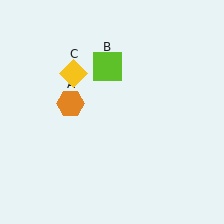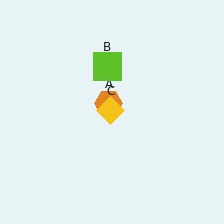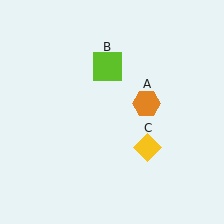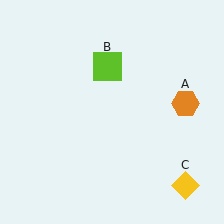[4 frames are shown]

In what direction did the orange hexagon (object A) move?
The orange hexagon (object A) moved right.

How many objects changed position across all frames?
2 objects changed position: orange hexagon (object A), yellow diamond (object C).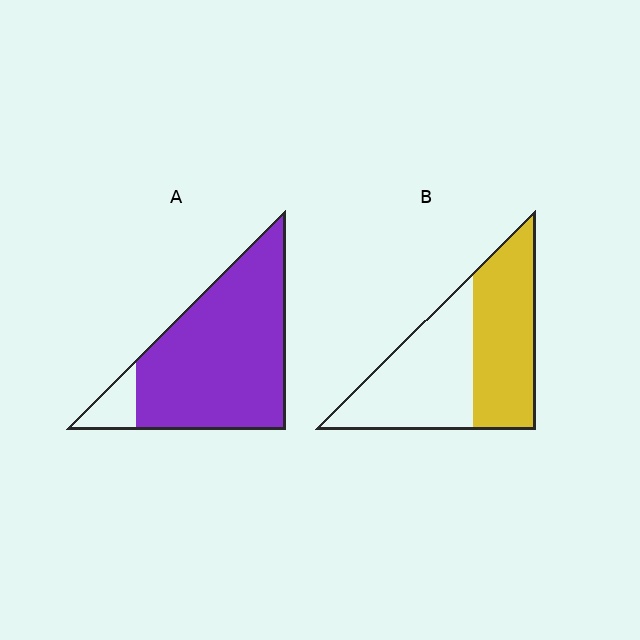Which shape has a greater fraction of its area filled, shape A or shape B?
Shape A.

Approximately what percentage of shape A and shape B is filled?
A is approximately 90% and B is approximately 50%.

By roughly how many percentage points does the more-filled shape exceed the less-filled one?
By roughly 40 percentage points (A over B).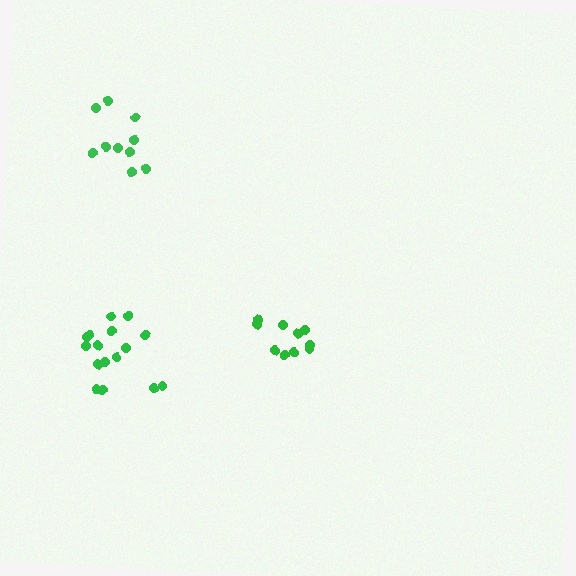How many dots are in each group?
Group 1: 10 dots, Group 2: 16 dots, Group 3: 10 dots (36 total).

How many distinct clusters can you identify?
There are 3 distinct clusters.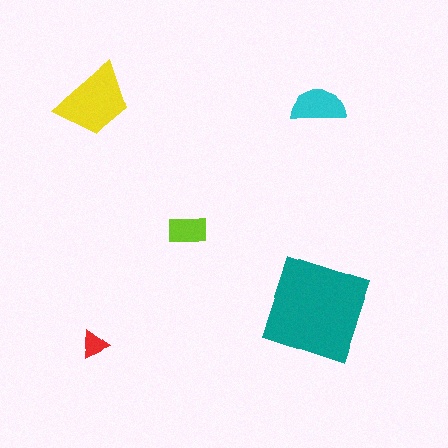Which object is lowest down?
The red triangle is bottommost.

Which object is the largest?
The teal square.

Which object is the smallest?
The red triangle.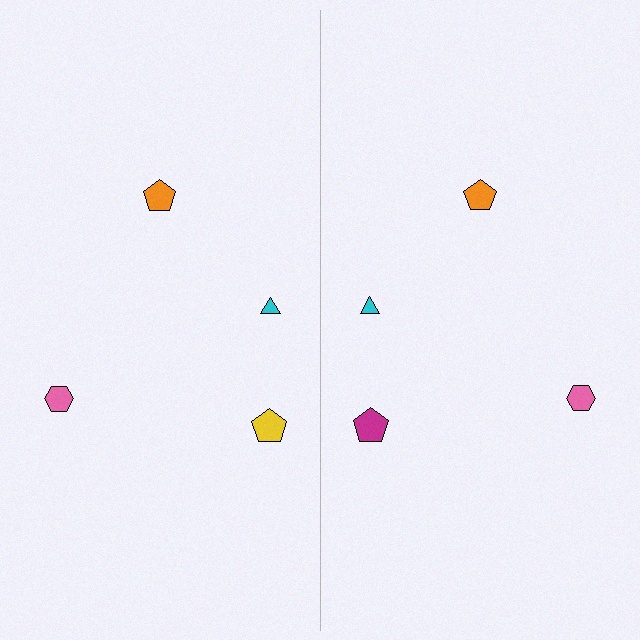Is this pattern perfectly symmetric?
No, the pattern is not perfectly symmetric. The magenta pentagon on the right side breaks the symmetry — its mirror counterpart is yellow.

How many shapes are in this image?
There are 8 shapes in this image.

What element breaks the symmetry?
The magenta pentagon on the right side breaks the symmetry — its mirror counterpart is yellow.